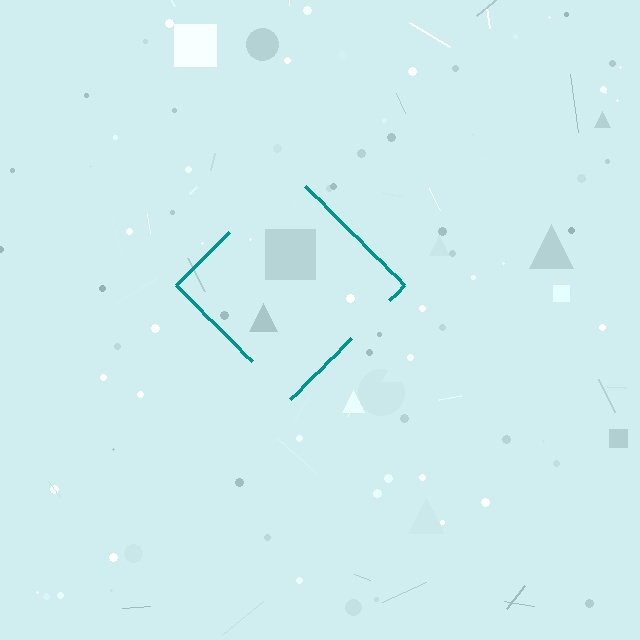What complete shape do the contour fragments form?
The contour fragments form a diamond.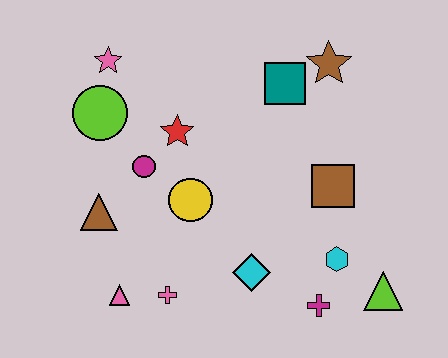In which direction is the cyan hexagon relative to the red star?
The cyan hexagon is to the right of the red star.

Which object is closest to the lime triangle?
The cyan hexagon is closest to the lime triangle.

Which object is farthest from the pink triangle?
The brown star is farthest from the pink triangle.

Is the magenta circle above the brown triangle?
Yes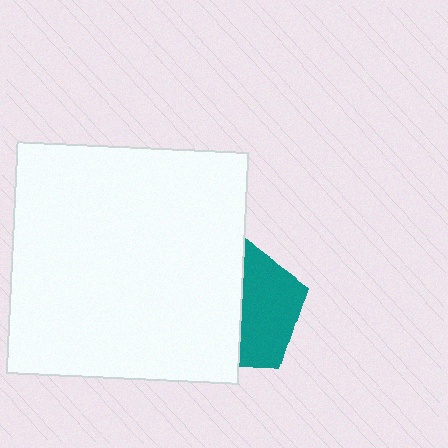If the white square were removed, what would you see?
You would see the complete teal pentagon.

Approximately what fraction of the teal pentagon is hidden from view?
Roughly 53% of the teal pentagon is hidden behind the white square.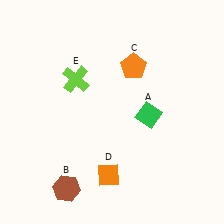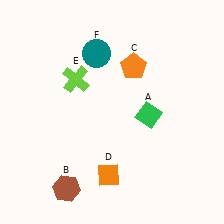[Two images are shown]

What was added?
A teal circle (F) was added in Image 2.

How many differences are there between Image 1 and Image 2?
There is 1 difference between the two images.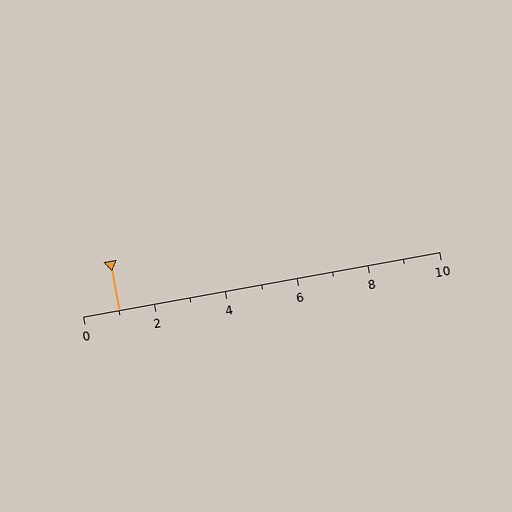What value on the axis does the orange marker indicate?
The marker indicates approximately 1.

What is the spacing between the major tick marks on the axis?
The major ticks are spaced 2 apart.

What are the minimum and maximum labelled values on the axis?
The axis runs from 0 to 10.